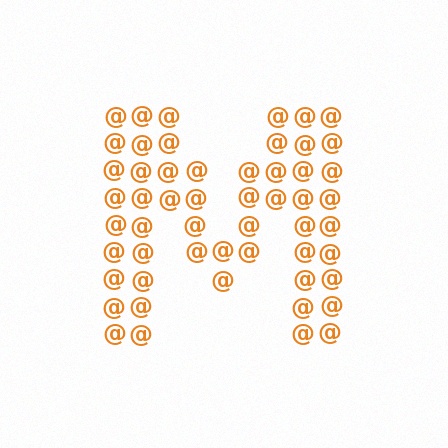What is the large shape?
The large shape is the letter M.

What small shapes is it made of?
It is made of small at signs.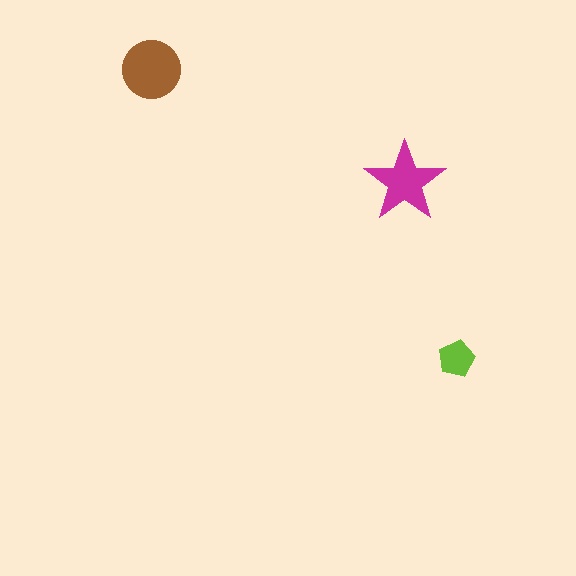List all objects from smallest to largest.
The lime pentagon, the magenta star, the brown circle.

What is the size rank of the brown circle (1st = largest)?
1st.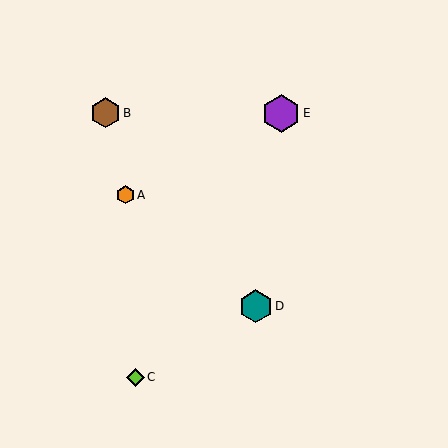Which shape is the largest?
The purple hexagon (labeled E) is the largest.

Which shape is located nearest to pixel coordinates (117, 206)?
The orange hexagon (labeled A) at (125, 195) is nearest to that location.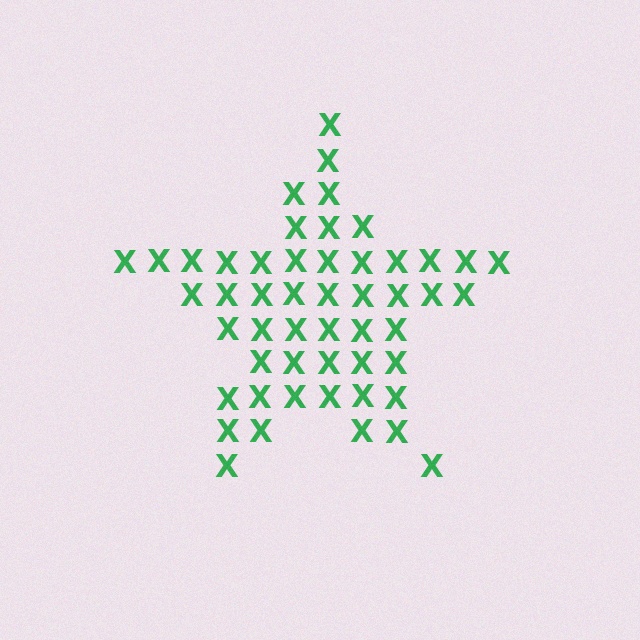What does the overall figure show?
The overall figure shows a star.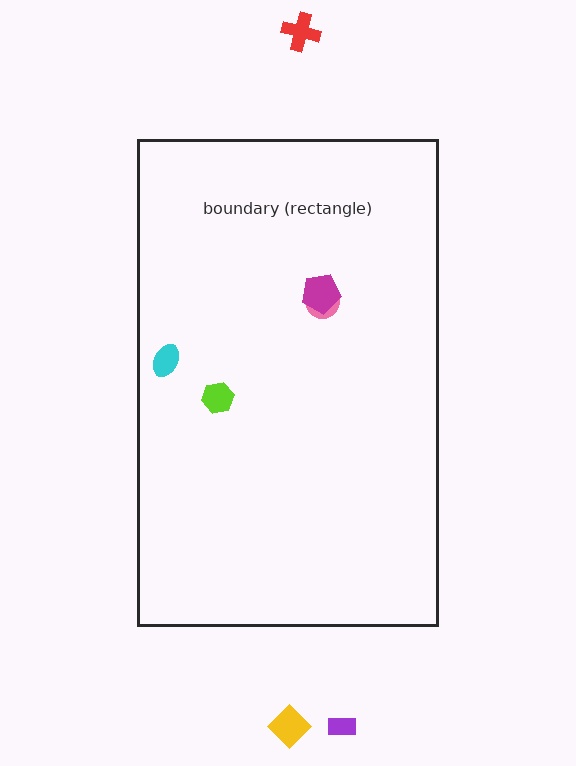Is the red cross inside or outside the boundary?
Outside.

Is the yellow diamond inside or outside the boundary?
Outside.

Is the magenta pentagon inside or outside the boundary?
Inside.